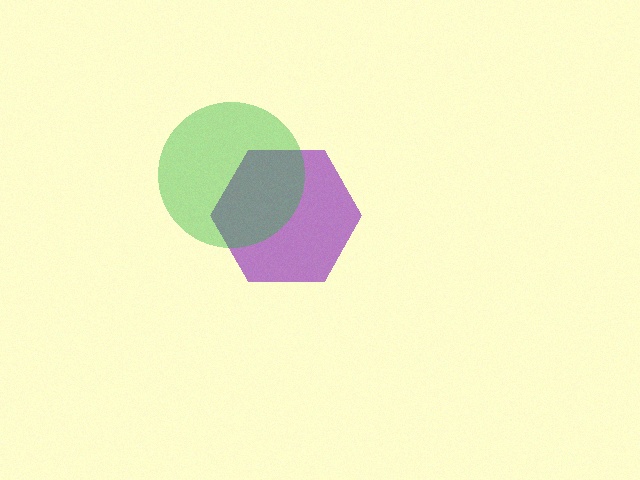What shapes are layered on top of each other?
The layered shapes are: a purple hexagon, a green circle.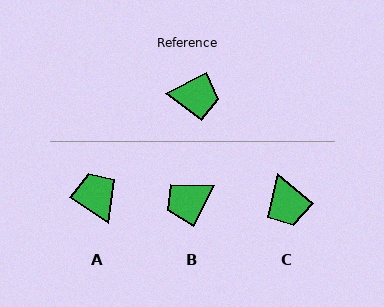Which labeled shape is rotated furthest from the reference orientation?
B, about 145 degrees away.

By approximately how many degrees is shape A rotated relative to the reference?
Approximately 119 degrees counter-clockwise.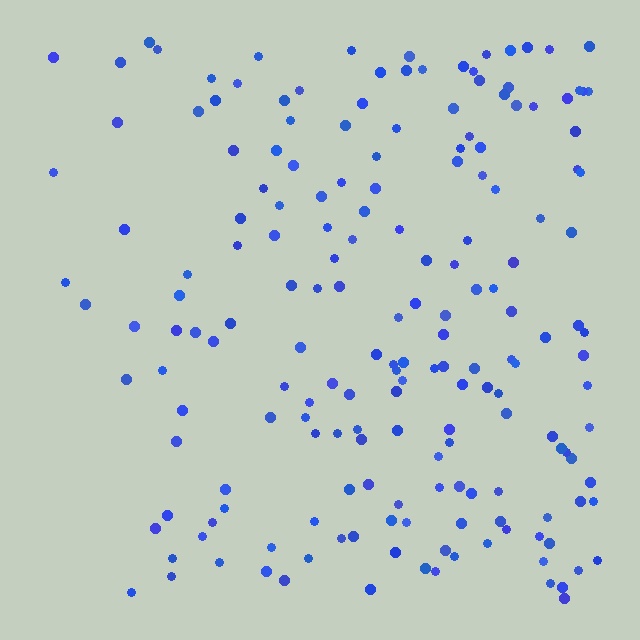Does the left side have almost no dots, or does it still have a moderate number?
Still a moderate number, just noticeably fewer than the right.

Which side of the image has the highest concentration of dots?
The right.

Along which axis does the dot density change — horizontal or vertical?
Horizontal.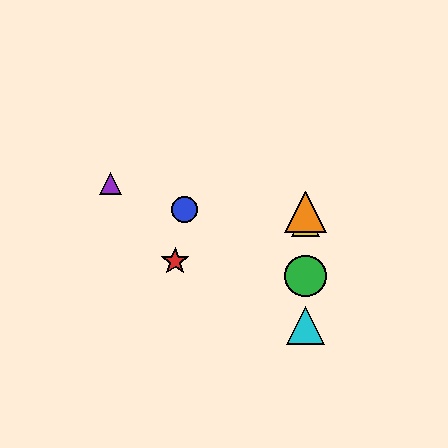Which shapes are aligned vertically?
The green circle, the yellow triangle, the orange triangle, the cyan triangle are aligned vertically.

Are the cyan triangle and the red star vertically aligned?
No, the cyan triangle is at x≈305 and the red star is at x≈175.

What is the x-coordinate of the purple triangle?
The purple triangle is at x≈111.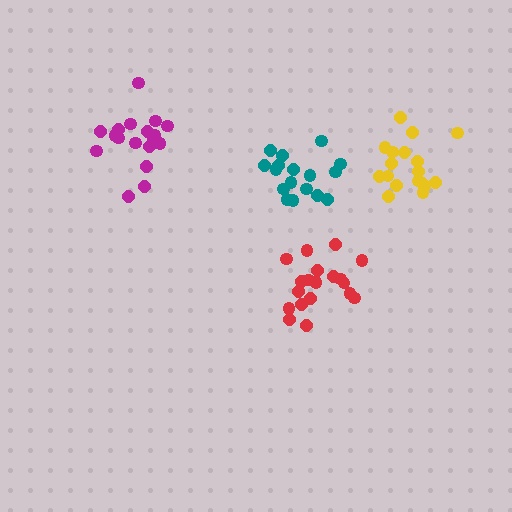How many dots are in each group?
Group 1: 18 dots, Group 2: 18 dots, Group 3: 19 dots, Group 4: 17 dots (72 total).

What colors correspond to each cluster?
The clusters are colored: magenta, yellow, red, teal.